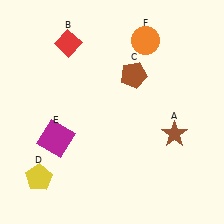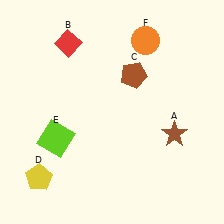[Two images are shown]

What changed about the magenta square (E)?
In Image 1, E is magenta. In Image 2, it changed to lime.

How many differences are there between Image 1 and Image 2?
There is 1 difference between the two images.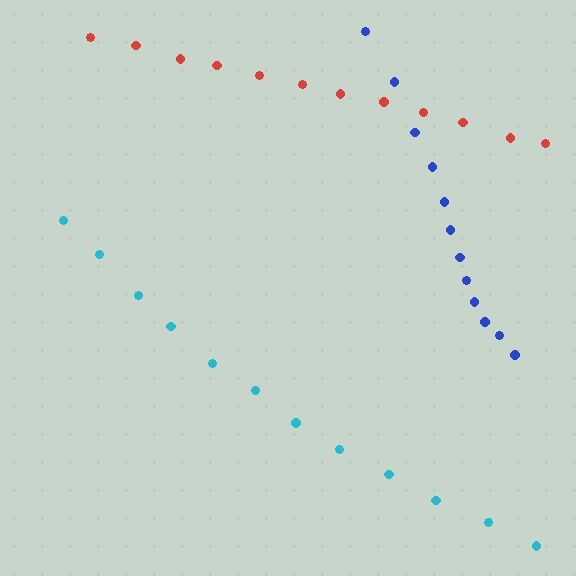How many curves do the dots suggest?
There are 3 distinct paths.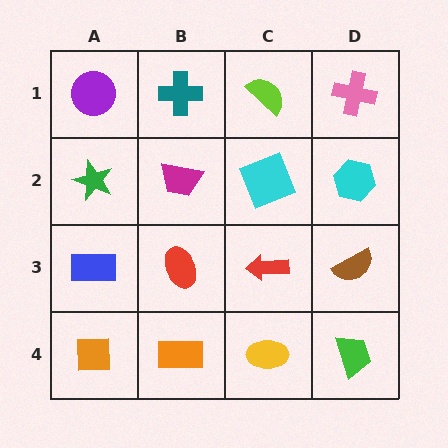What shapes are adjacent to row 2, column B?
A teal cross (row 1, column B), a red ellipse (row 3, column B), a green star (row 2, column A), a cyan square (row 2, column C).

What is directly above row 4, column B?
A red ellipse.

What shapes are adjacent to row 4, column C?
A red arrow (row 3, column C), an orange rectangle (row 4, column B), a green trapezoid (row 4, column D).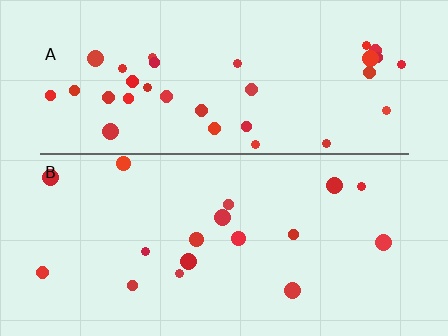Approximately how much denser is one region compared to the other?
Approximately 2.1× — region A over region B.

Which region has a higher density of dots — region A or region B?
A (the top).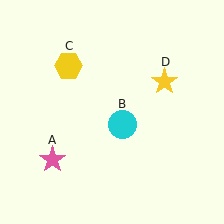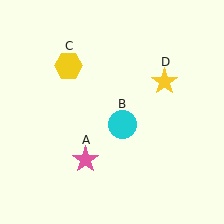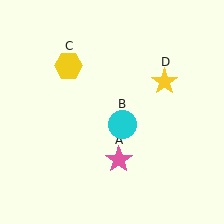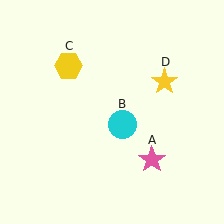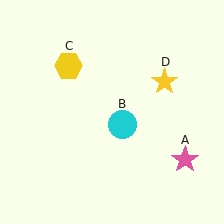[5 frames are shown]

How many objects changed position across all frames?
1 object changed position: pink star (object A).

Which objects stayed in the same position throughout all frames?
Cyan circle (object B) and yellow hexagon (object C) and yellow star (object D) remained stationary.